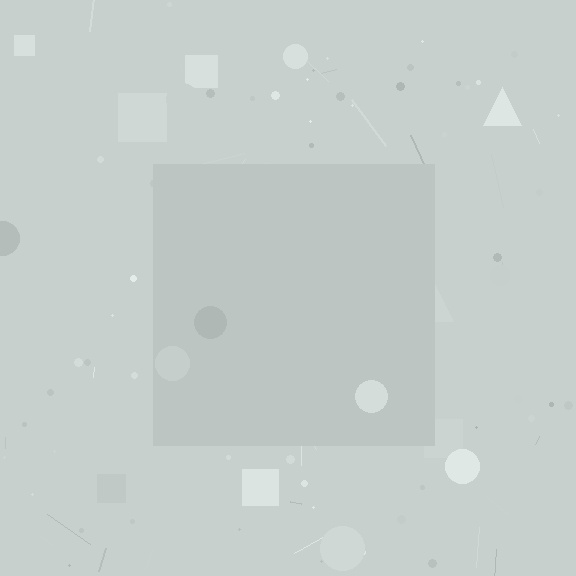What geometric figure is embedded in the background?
A square is embedded in the background.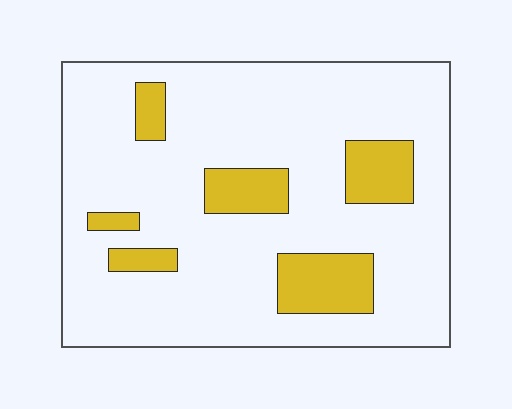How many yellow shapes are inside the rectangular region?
6.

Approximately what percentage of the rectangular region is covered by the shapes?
Approximately 15%.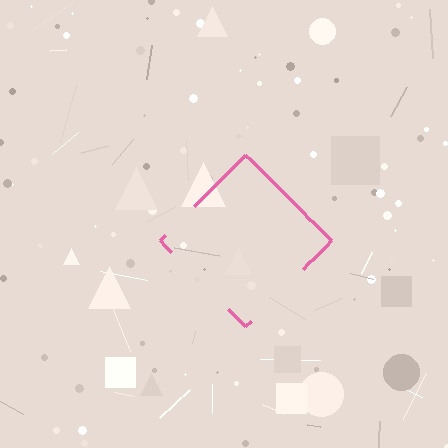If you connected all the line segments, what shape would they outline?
They would outline a diamond.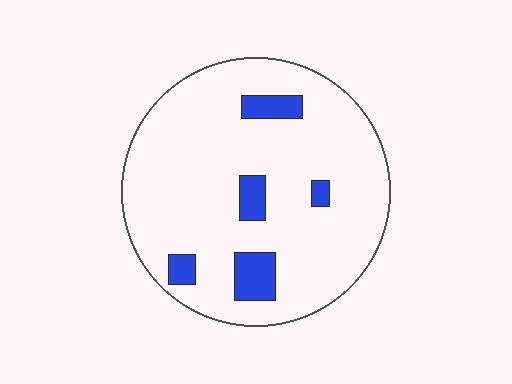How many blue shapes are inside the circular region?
5.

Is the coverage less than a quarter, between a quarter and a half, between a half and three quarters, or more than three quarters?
Less than a quarter.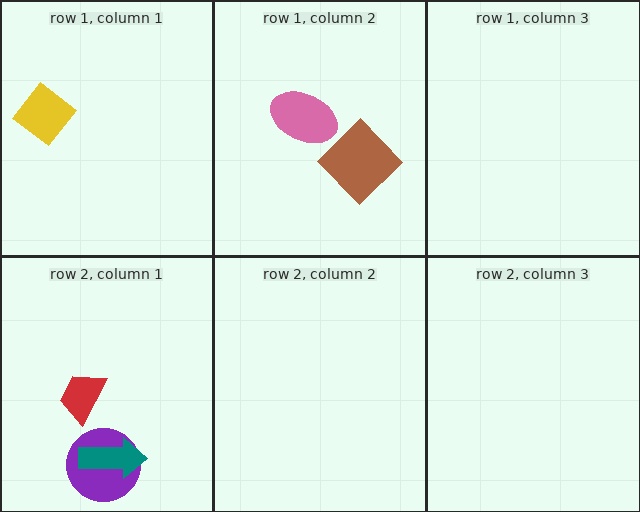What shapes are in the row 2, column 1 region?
The purple circle, the teal arrow, the red trapezoid.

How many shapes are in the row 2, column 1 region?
3.